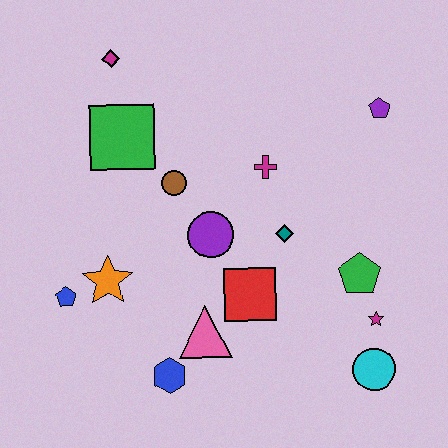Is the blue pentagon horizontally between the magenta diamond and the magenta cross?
No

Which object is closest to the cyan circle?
The magenta star is closest to the cyan circle.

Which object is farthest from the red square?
The magenta diamond is farthest from the red square.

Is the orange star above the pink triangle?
Yes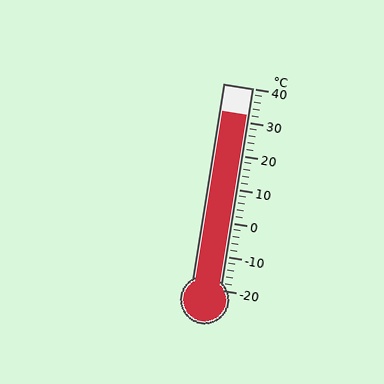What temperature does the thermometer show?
The thermometer shows approximately 32°C.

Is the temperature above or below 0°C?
The temperature is above 0°C.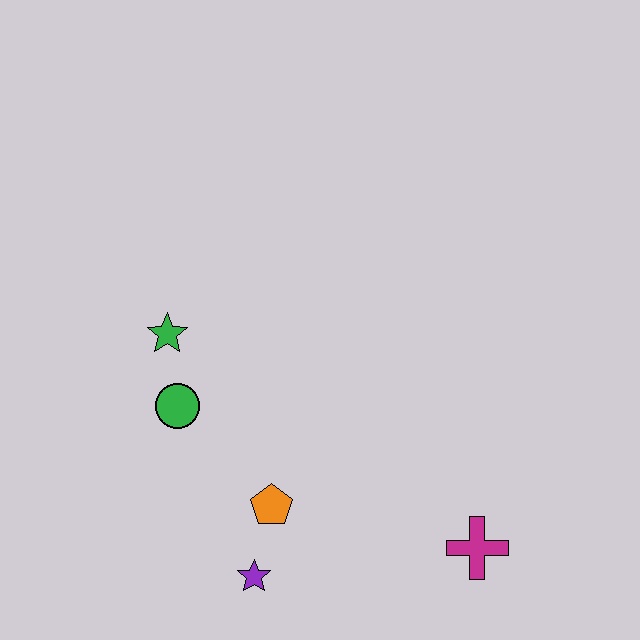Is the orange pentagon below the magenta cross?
No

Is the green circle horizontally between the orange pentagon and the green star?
Yes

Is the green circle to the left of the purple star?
Yes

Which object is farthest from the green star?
The magenta cross is farthest from the green star.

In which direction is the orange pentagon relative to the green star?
The orange pentagon is below the green star.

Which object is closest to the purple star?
The orange pentagon is closest to the purple star.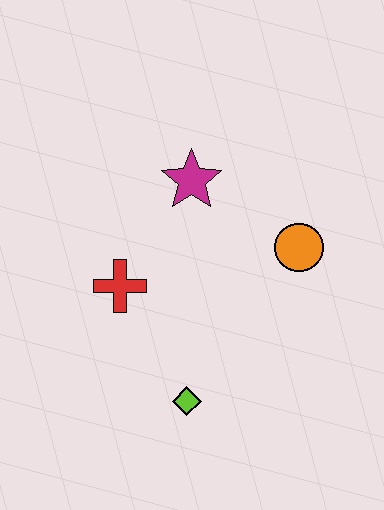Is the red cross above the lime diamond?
Yes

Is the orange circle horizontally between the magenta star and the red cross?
No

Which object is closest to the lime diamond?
The red cross is closest to the lime diamond.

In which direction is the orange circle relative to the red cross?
The orange circle is to the right of the red cross.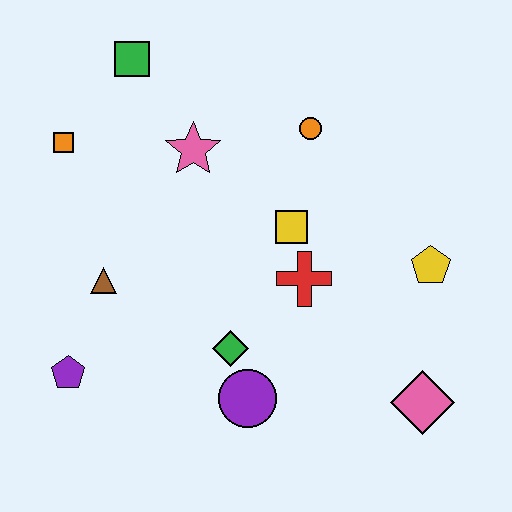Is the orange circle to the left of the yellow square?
No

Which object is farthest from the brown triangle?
The pink diamond is farthest from the brown triangle.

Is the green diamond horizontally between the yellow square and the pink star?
Yes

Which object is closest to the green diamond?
The purple circle is closest to the green diamond.